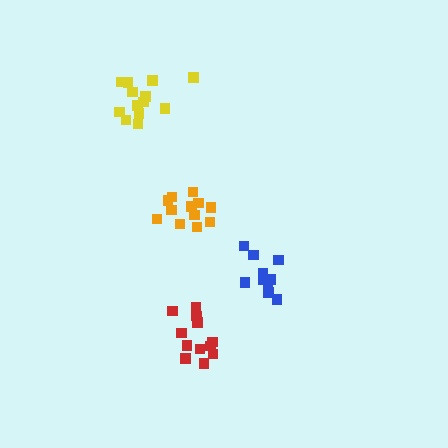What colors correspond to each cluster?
The clusters are colored: orange, yellow, red, blue.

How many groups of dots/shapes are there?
There are 4 groups.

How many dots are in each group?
Group 1: 12 dots, Group 2: 13 dots, Group 3: 12 dots, Group 4: 10 dots (47 total).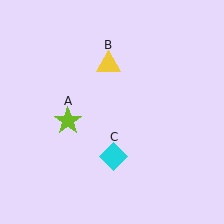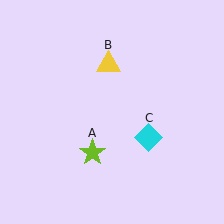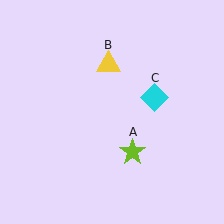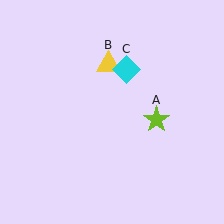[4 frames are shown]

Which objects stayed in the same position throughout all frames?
Yellow triangle (object B) remained stationary.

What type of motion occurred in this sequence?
The lime star (object A), cyan diamond (object C) rotated counterclockwise around the center of the scene.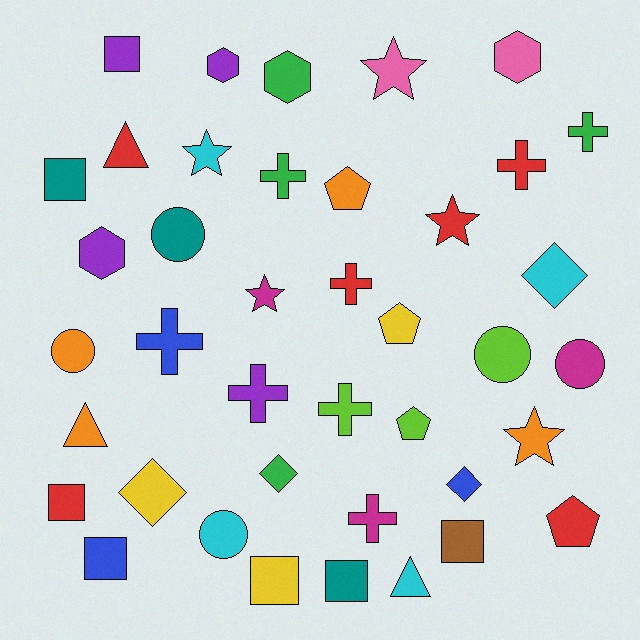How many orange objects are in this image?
There are 4 orange objects.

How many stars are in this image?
There are 5 stars.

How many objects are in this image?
There are 40 objects.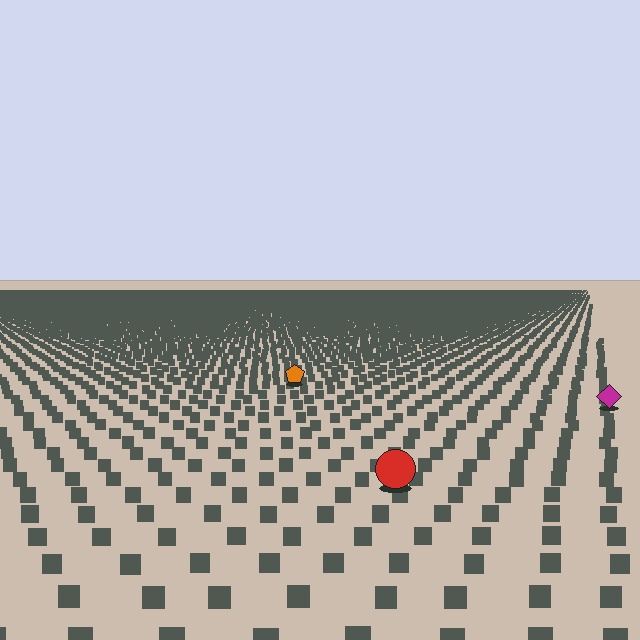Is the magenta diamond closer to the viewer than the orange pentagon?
Yes. The magenta diamond is closer — you can tell from the texture gradient: the ground texture is coarser near it.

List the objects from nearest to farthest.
From nearest to farthest: the red circle, the magenta diamond, the orange pentagon.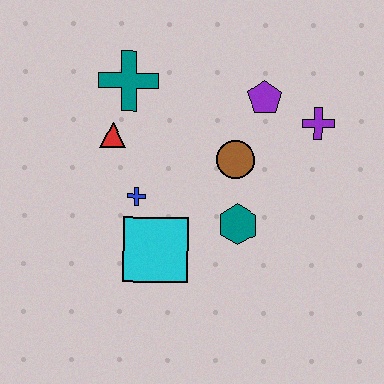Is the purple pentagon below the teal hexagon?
No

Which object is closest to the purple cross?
The purple pentagon is closest to the purple cross.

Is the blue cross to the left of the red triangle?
No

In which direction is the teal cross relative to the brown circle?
The teal cross is to the left of the brown circle.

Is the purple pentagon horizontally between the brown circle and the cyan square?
No